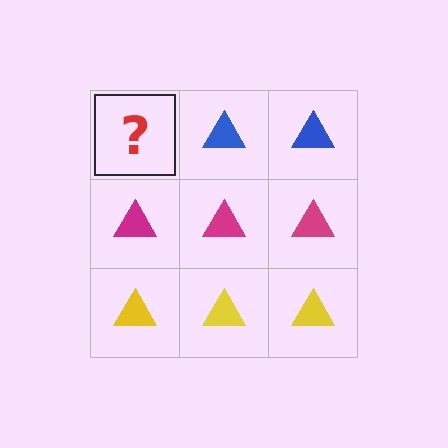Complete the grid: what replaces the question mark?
The question mark should be replaced with a blue triangle.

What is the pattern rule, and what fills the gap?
The rule is that each row has a consistent color. The gap should be filled with a blue triangle.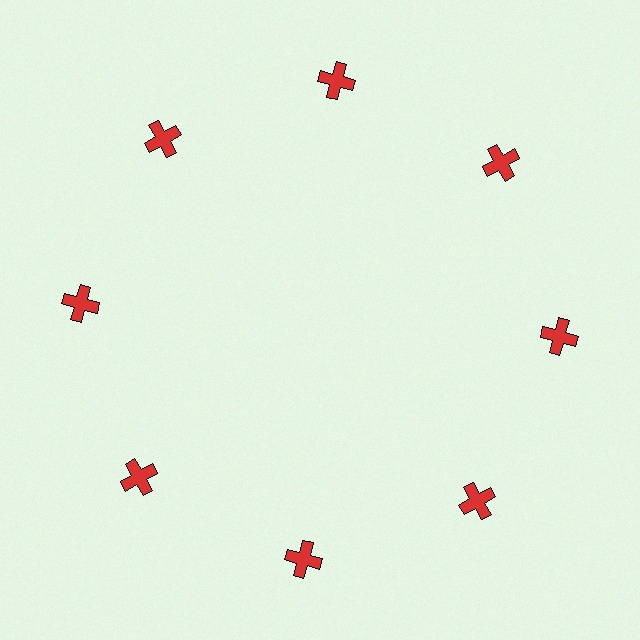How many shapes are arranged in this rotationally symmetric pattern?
There are 8 shapes, arranged in 8 groups of 1.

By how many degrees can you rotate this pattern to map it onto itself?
The pattern maps onto itself every 45 degrees of rotation.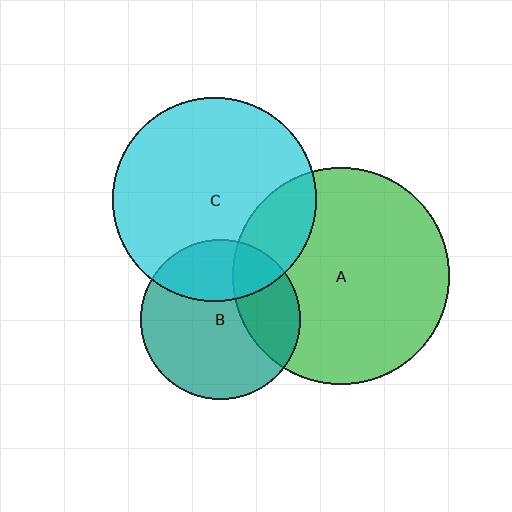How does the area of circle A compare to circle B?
Approximately 1.8 times.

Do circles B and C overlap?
Yes.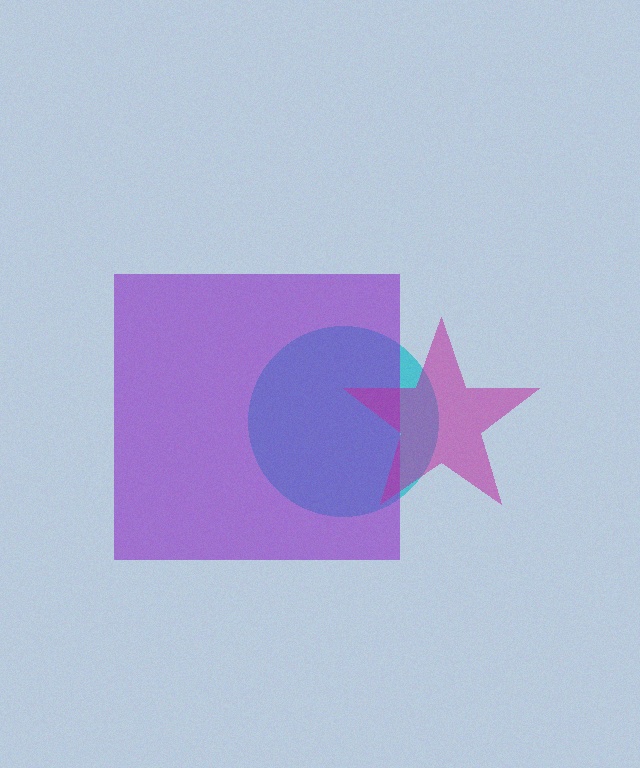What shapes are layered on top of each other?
The layered shapes are: a cyan circle, a purple square, a magenta star.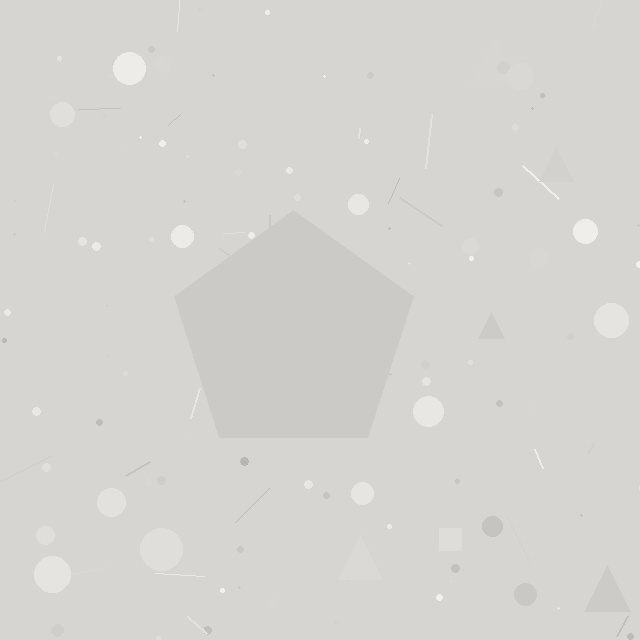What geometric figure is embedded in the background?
A pentagon is embedded in the background.